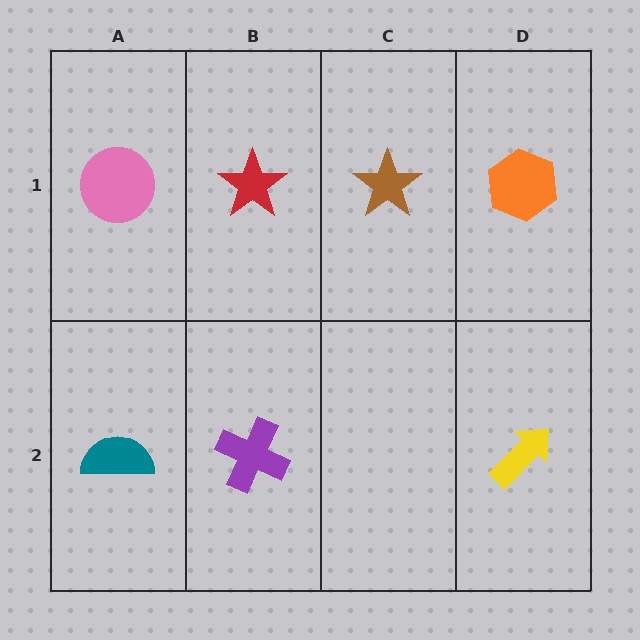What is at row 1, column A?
A pink circle.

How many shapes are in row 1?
4 shapes.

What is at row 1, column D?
An orange hexagon.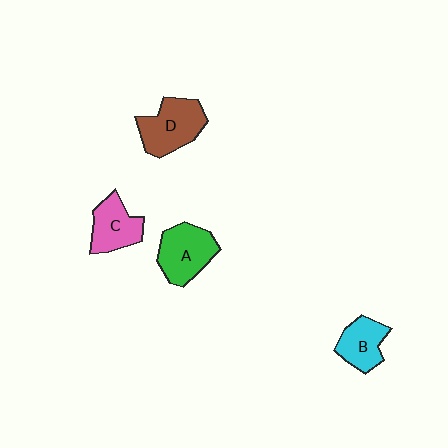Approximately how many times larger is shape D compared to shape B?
Approximately 1.4 times.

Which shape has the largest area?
Shape D (brown).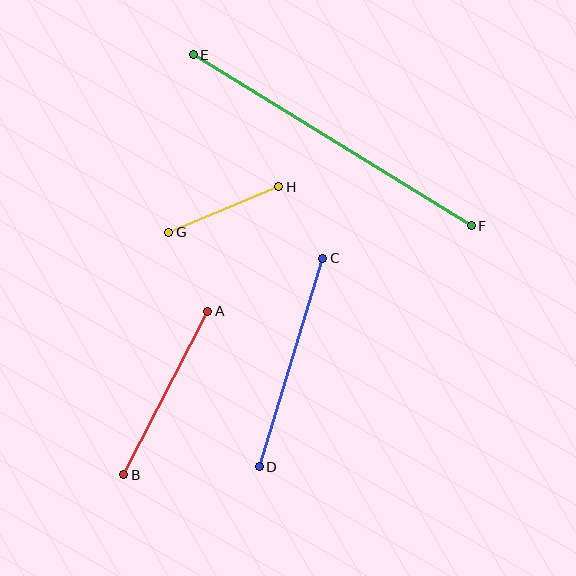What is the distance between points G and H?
The distance is approximately 119 pixels.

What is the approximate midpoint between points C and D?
The midpoint is at approximately (291, 362) pixels.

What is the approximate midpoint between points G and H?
The midpoint is at approximately (224, 210) pixels.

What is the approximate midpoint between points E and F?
The midpoint is at approximately (332, 140) pixels.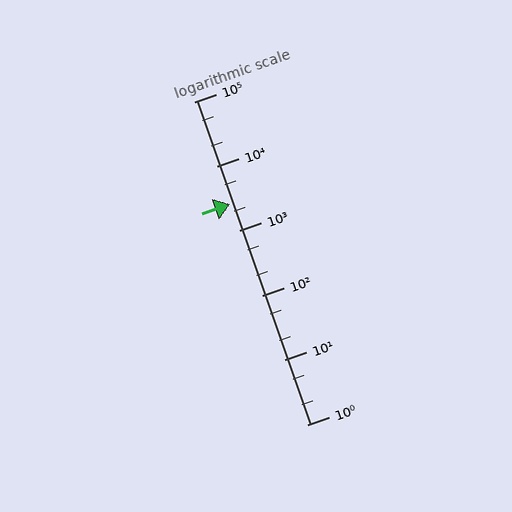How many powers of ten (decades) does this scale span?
The scale spans 5 decades, from 1 to 100000.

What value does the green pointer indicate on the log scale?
The pointer indicates approximately 2600.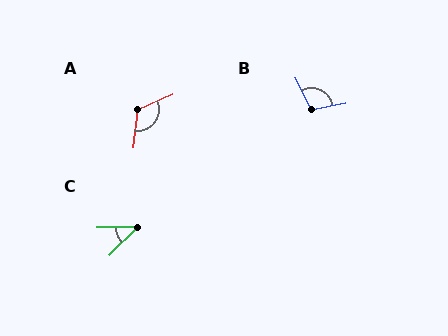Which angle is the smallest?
C, at approximately 44 degrees.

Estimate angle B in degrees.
Approximately 106 degrees.